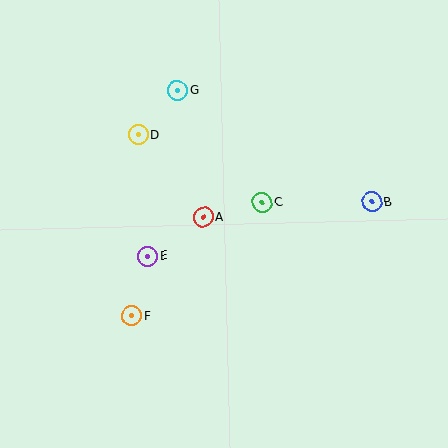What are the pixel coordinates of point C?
Point C is at (262, 202).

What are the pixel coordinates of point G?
Point G is at (177, 91).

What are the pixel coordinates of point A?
Point A is at (203, 217).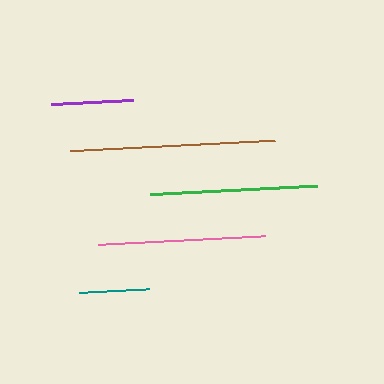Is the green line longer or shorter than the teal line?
The green line is longer than the teal line.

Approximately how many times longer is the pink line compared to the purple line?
The pink line is approximately 2.0 times the length of the purple line.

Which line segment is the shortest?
The teal line is the shortest at approximately 69 pixels.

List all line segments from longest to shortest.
From longest to shortest: brown, pink, green, purple, teal.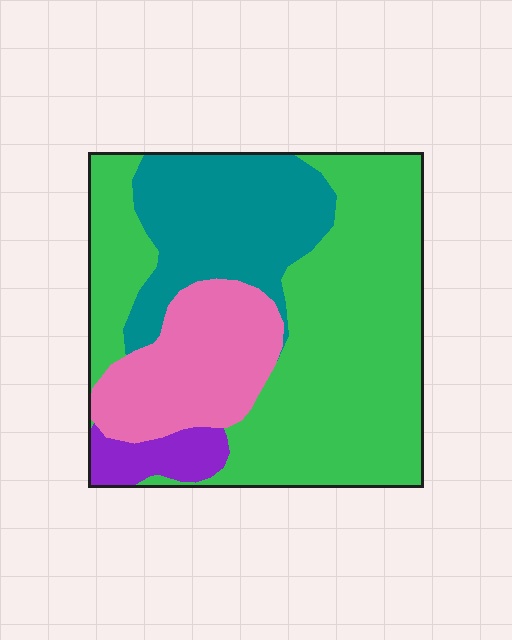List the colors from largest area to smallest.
From largest to smallest: green, teal, pink, purple.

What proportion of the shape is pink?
Pink covers 19% of the shape.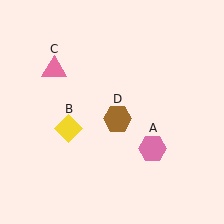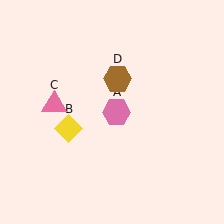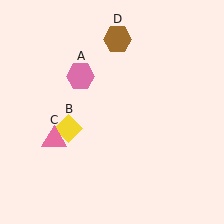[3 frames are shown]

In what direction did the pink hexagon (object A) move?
The pink hexagon (object A) moved up and to the left.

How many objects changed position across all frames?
3 objects changed position: pink hexagon (object A), pink triangle (object C), brown hexagon (object D).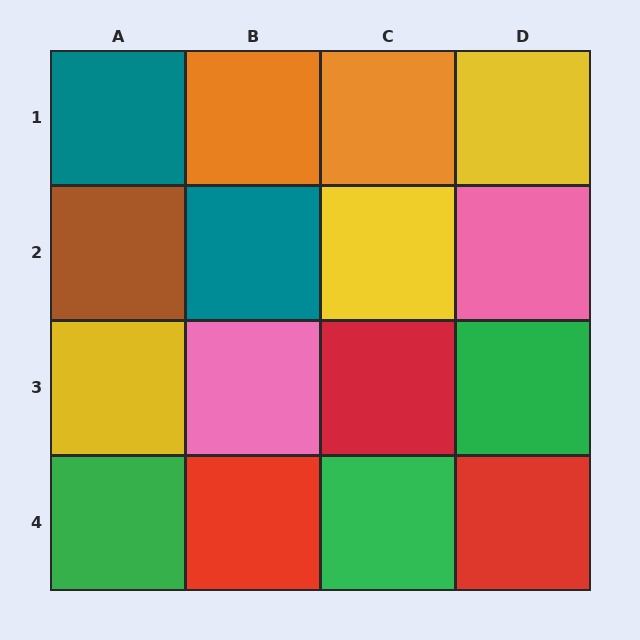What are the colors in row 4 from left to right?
Green, red, green, red.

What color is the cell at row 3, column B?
Pink.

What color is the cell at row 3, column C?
Red.